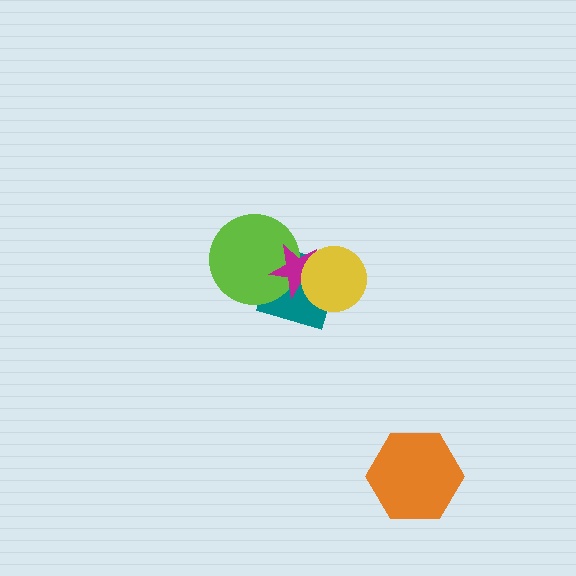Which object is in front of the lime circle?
The magenta star is in front of the lime circle.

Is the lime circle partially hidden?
Yes, it is partially covered by another shape.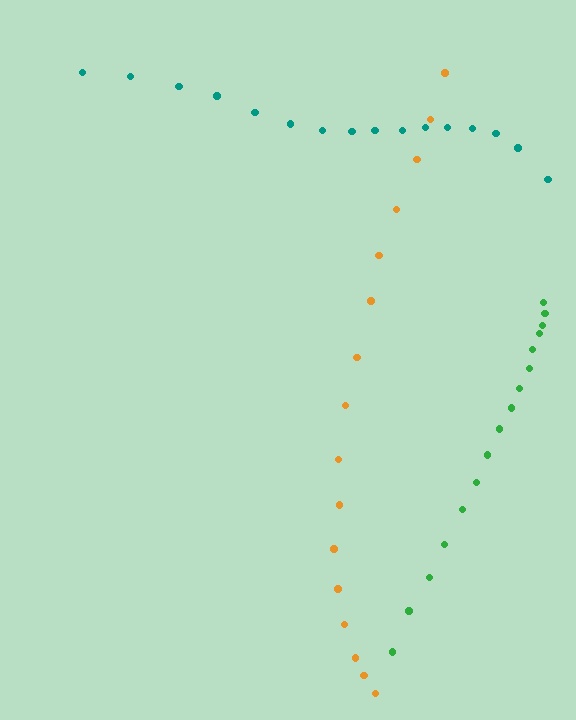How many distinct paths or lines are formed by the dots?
There are 3 distinct paths.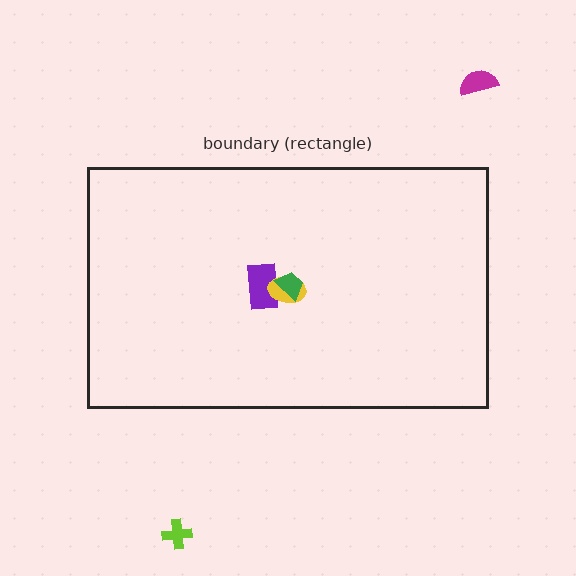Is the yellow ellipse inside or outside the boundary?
Inside.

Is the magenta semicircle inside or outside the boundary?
Outside.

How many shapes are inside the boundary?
3 inside, 2 outside.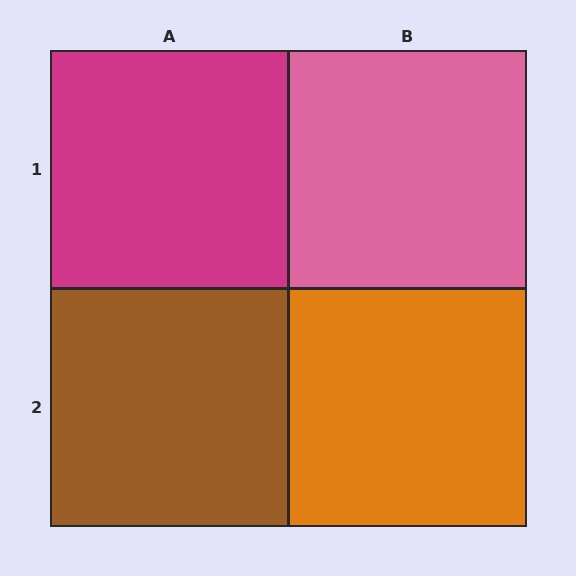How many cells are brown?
1 cell is brown.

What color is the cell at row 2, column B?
Orange.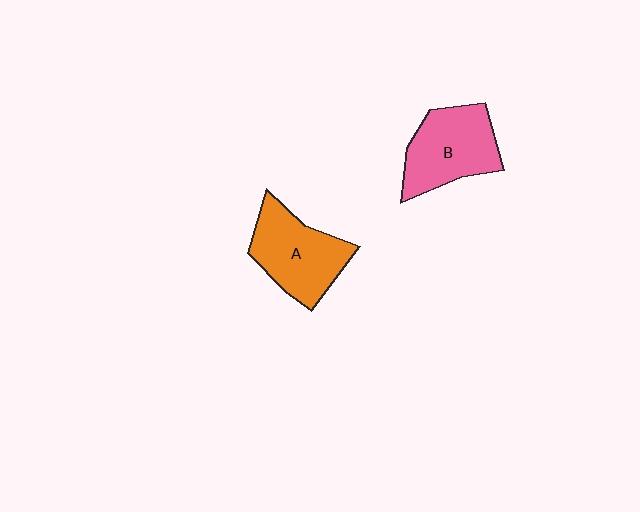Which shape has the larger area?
Shape A (orange).